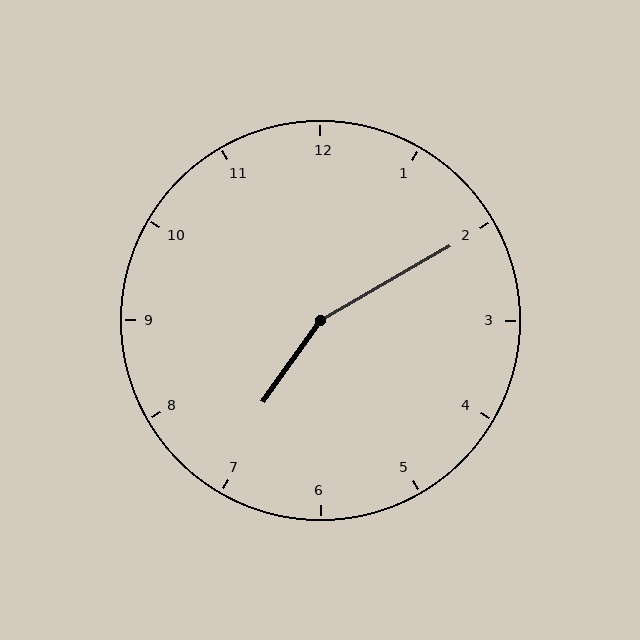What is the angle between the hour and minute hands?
Approximately 155 degrees.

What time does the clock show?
7:10.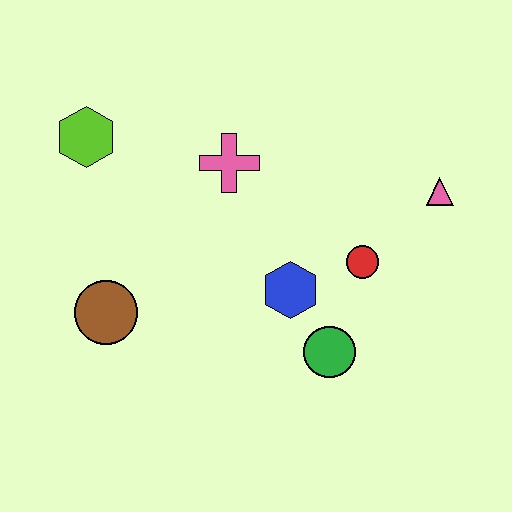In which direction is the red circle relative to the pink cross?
The red circle is to the right of the pink cross.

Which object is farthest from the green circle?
The lime hexagon is farthest from the green circle.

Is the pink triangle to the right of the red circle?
Yes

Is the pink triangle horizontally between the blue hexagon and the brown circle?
No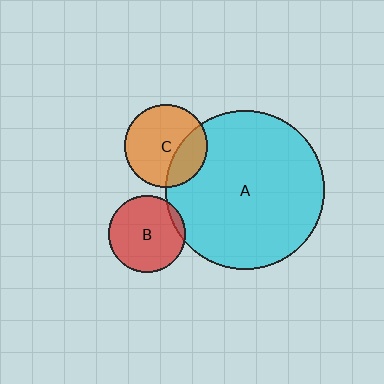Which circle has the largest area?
Circle A (cyan).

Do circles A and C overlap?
Yes.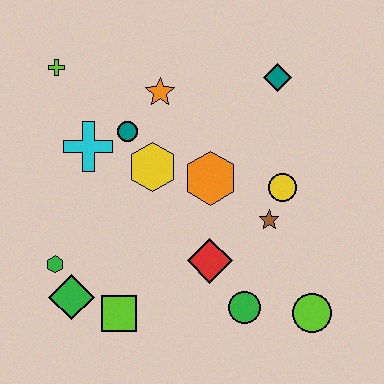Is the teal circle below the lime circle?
No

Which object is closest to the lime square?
The green diamond is closest to the lime square.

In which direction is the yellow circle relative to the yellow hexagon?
The yellow circle is to the right of the yellow hexagon.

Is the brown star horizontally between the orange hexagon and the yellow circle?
Yes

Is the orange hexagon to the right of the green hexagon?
Yes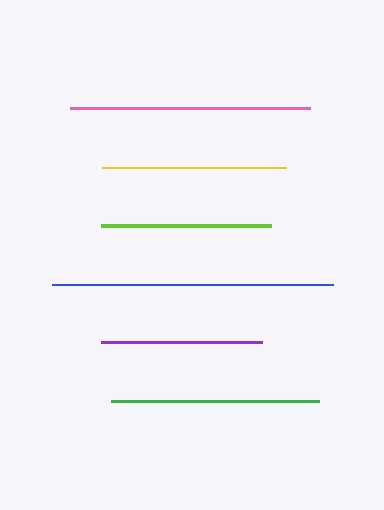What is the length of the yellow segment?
The yellow segment is approximately 184 pixels long.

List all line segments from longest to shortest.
From longest to shortest: blue, pink, green, yellow, lime, purple.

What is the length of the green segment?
The green segment is approximately 208 pixels long.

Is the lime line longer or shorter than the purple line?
The lime line is longer than the purple line.